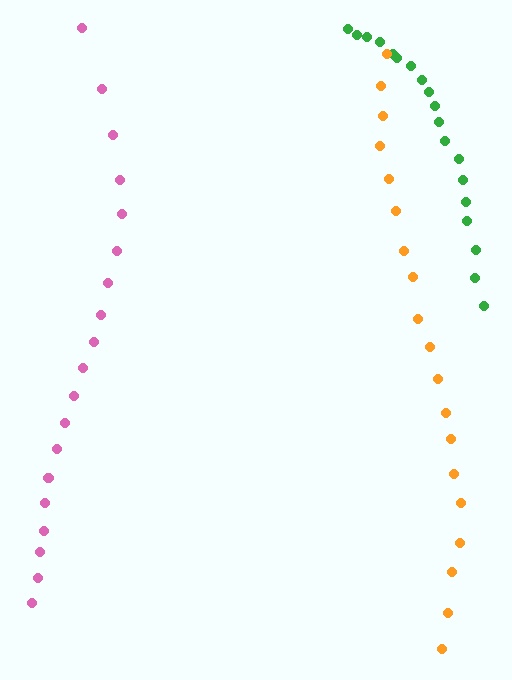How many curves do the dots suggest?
There are 3 distinct paths.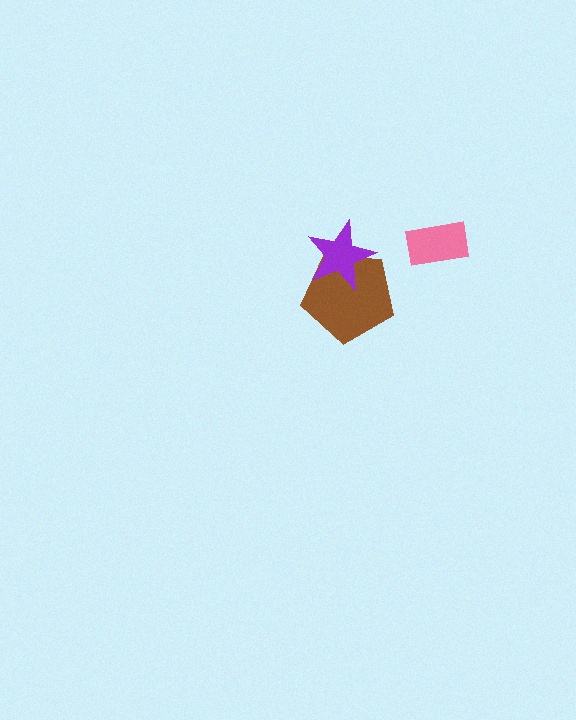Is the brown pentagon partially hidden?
Yes, it is partially covered by another shape.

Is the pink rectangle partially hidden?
No, no other shape covers it.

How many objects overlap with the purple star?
1 object overlaps with the purple star.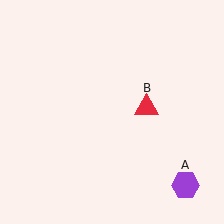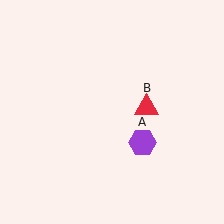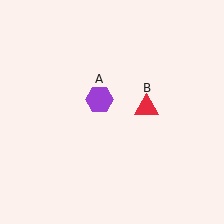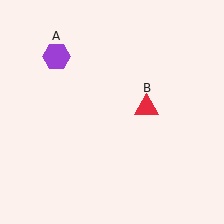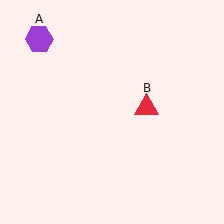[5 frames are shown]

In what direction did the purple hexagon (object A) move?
The purple hexagon (object A) moved up and to the left.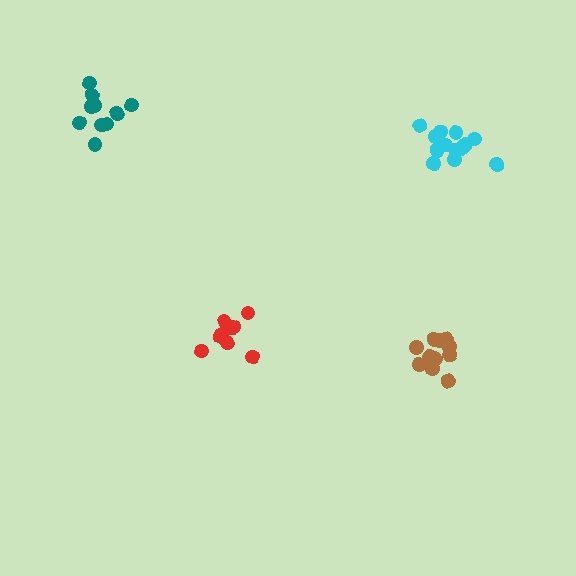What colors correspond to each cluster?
The clusters are colored: teal, red, brown, cyan.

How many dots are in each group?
Group 1: 11 dots, Group 2: 9 dots, Group 3: 13 dots, Group 4: 13 dots (46 total).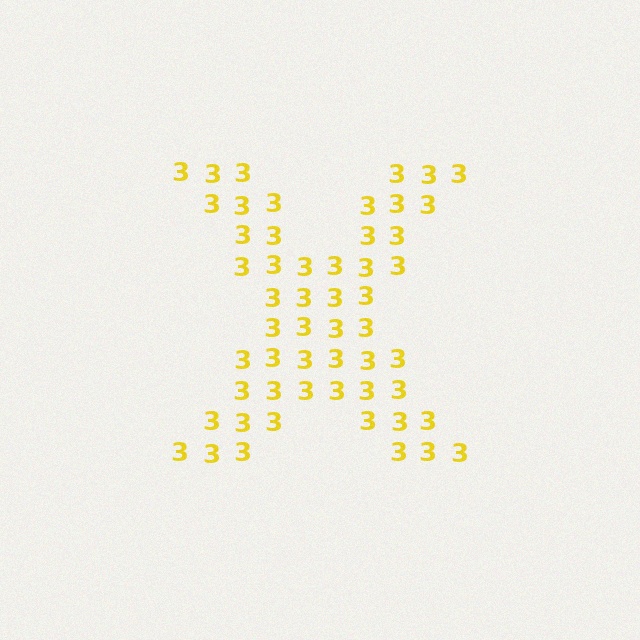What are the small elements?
The small elements are digit 3's.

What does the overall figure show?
The overall figure shows the letter X.